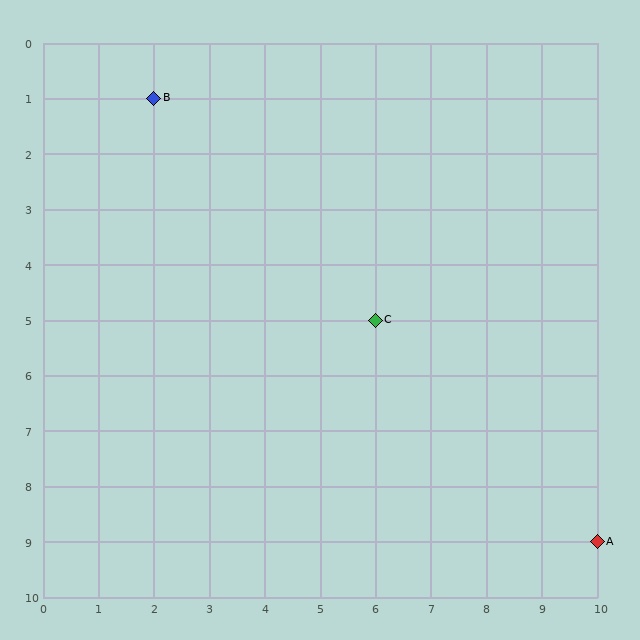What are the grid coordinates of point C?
Point C is at grid coordinates (6, 5).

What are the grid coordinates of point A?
Point A is at grid coordinates (10, 9).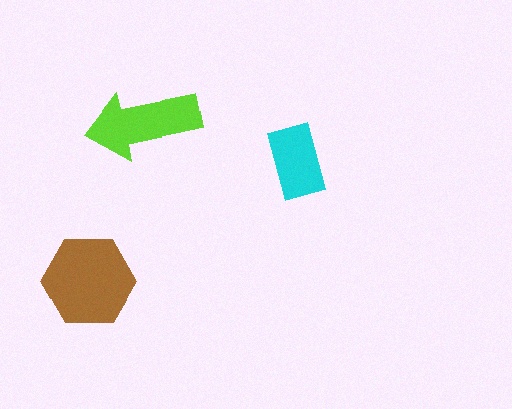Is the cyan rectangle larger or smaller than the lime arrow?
Smaller.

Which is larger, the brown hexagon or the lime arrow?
The brown hexagon.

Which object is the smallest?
The cyan rectangle.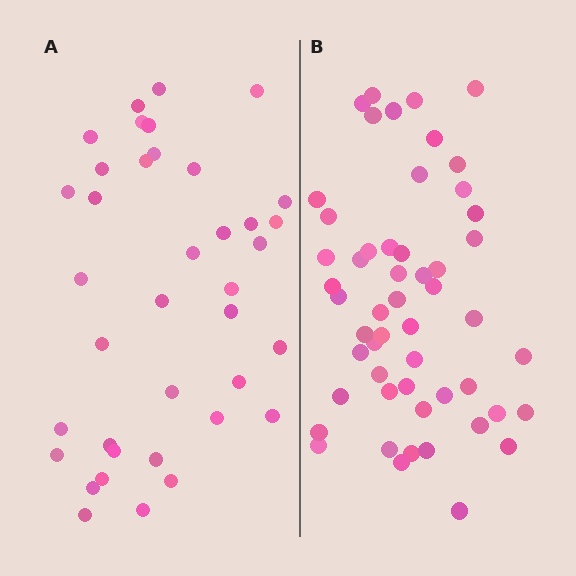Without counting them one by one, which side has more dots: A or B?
Region B (the right region) has more dots.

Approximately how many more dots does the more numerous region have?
Region B has approximately 15 more dots than region A.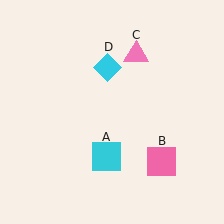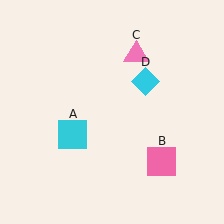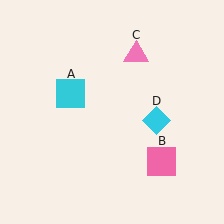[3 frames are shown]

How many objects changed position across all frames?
2 objects changed position: cyan square (object A), cyan diamond (object D).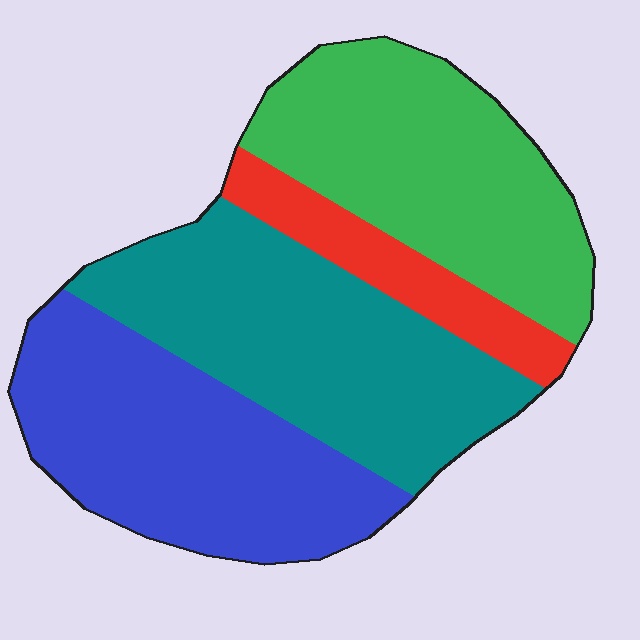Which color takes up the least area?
Red, at roughly 10%.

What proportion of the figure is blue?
Blue takes up about one third (1/3) of the figure.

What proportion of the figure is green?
Green takes up about one quarter (1/4) of the figure.